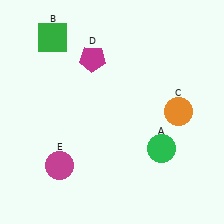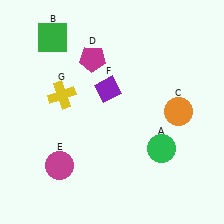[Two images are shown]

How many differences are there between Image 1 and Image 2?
There are 2 differences between the two images.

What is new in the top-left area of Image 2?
A purple diamond (F) was added in the top-left area of Image 2.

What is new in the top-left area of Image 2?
A yellow cross (G) was added in the top-left area of Image 2.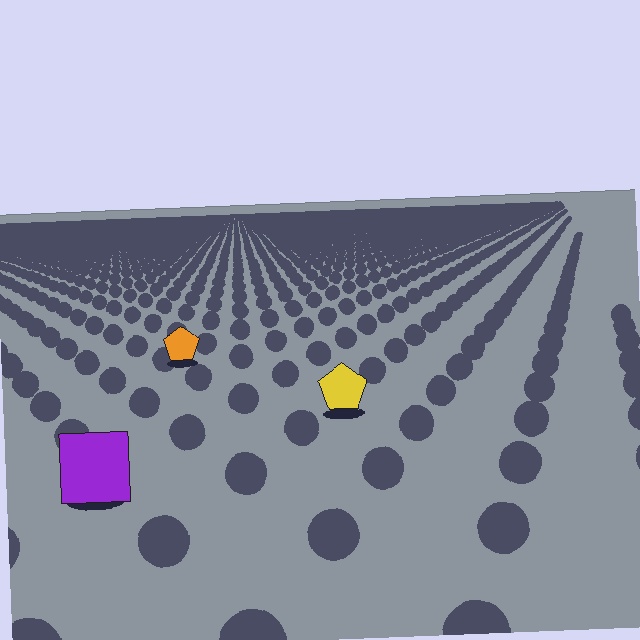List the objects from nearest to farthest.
From nearest to farthest: the purple square, the yellow pentagon, the orange pentagon.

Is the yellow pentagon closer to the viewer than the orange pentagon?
Yes. The yellow pentagon is closer — you can tell from the texture gradient: the ground texture is coarser near it.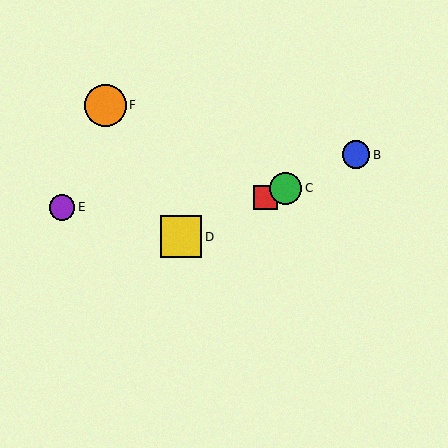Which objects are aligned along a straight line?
Objects A, B, C, D are aligned along a straight line.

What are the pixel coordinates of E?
Object E is at (62, 207).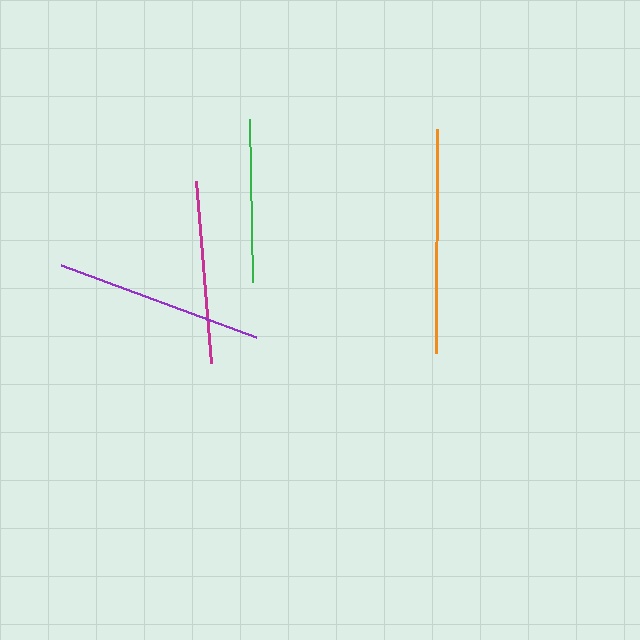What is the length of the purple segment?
The purple segment is approximately 207 pixels long.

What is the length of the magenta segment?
The magenta segment is approximately 182 pixels long.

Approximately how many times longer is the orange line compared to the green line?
The orange line is approximately 1.4 times the length of the green line.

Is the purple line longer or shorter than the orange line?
The orange line is longer than the purple line.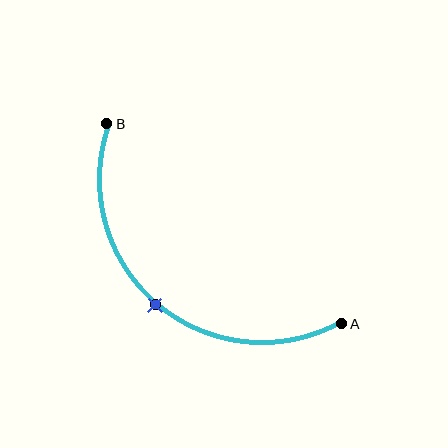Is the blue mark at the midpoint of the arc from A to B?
Yes. The blue mark lies on the arc at equal arc-length from both A and B — it is the arc midpoint.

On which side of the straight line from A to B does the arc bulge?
The arc bulges below and to the left of the straight line connecting A and B.